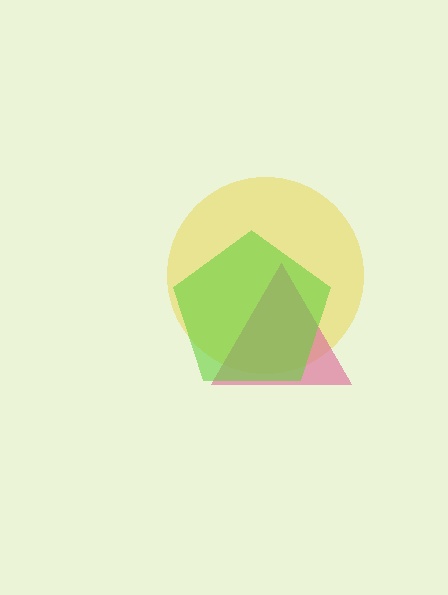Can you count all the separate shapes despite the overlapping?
Yes, there are 3 separate shapes.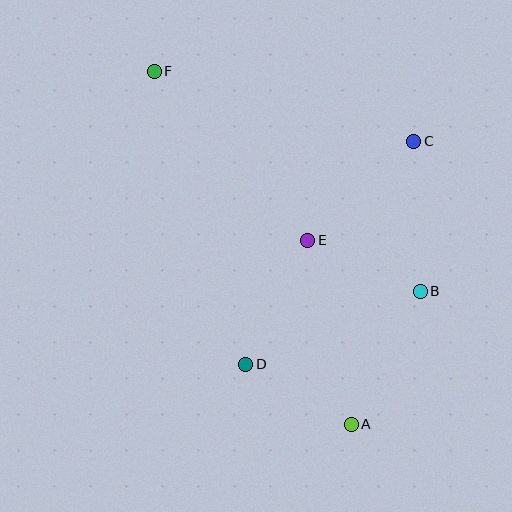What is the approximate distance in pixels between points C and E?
The distance between C and E is approximately 145 pixels.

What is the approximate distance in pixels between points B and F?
The distance between B and F is approximately 345 pixels.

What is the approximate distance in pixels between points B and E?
The distance between B and E is approximately 124 pixels.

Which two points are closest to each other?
Points A and D are closest to each other.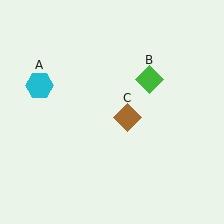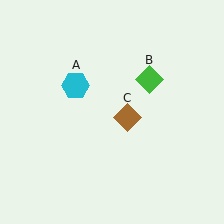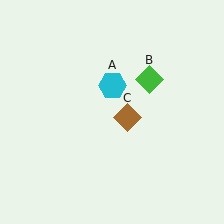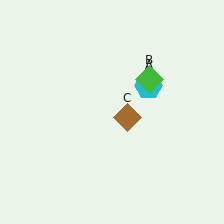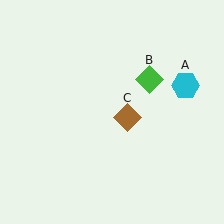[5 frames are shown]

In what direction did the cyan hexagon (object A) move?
The cyan hexagon (object A) moved right.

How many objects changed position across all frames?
1 object changed position: cyan hexagon (object A).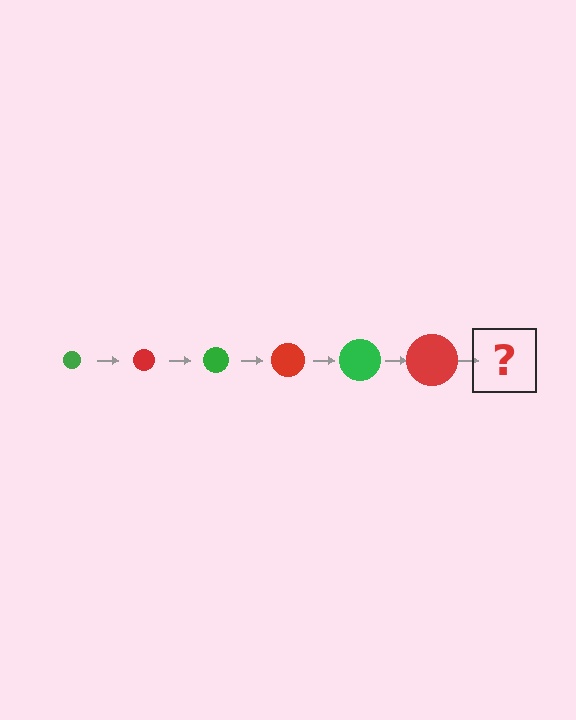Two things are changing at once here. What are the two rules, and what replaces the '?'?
The two rules are that the circle grows larger each step and the color cycles through green and red. The '?' should be a green circle, larger than the previous one.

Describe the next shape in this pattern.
It should be a green circle, larger than the previous one.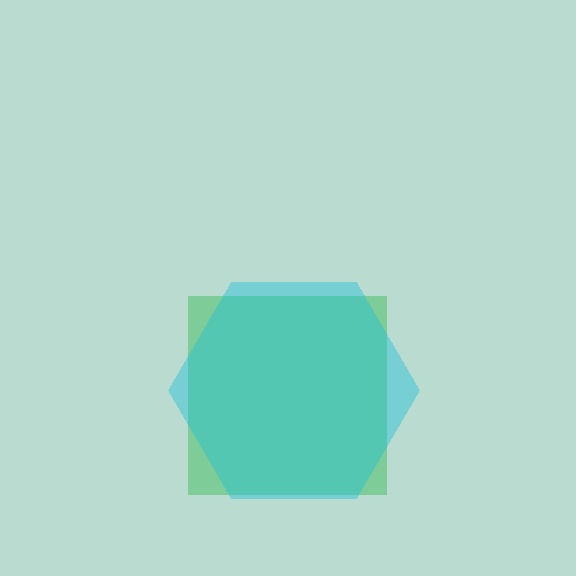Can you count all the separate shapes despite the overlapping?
Yes, there are 2 separate shapes.